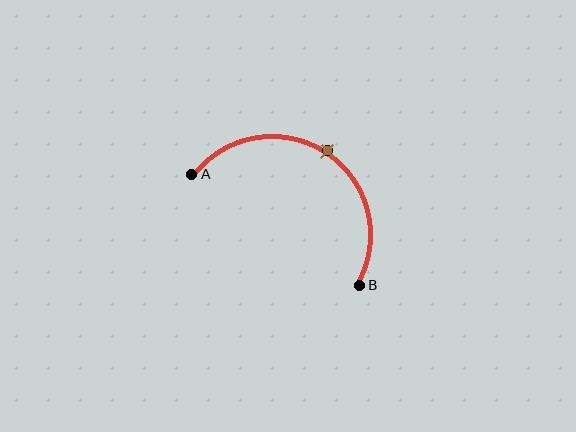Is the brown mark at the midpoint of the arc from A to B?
Yes. The brown mark lies on the arc at equal arc-length from both A and B — it is the arc midpoint.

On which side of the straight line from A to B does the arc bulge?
The arc bulges above the straight line connecting A and B.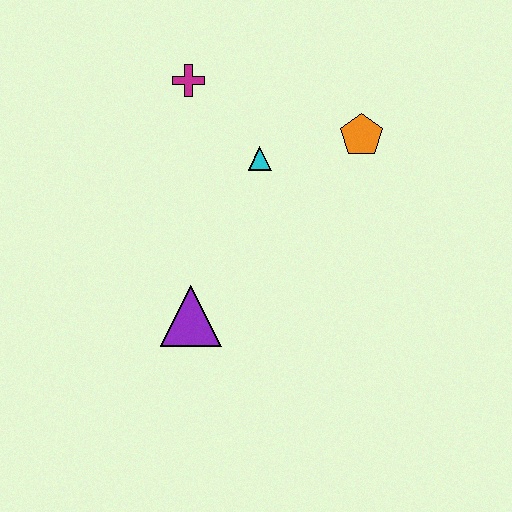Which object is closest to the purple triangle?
The cyan triangle is closest to the purple triangle.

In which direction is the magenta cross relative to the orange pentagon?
The magenta cross is to the left of the orange pentagon.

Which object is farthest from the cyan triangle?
The purple triangle is farthest from the cyan triangle.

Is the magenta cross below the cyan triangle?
No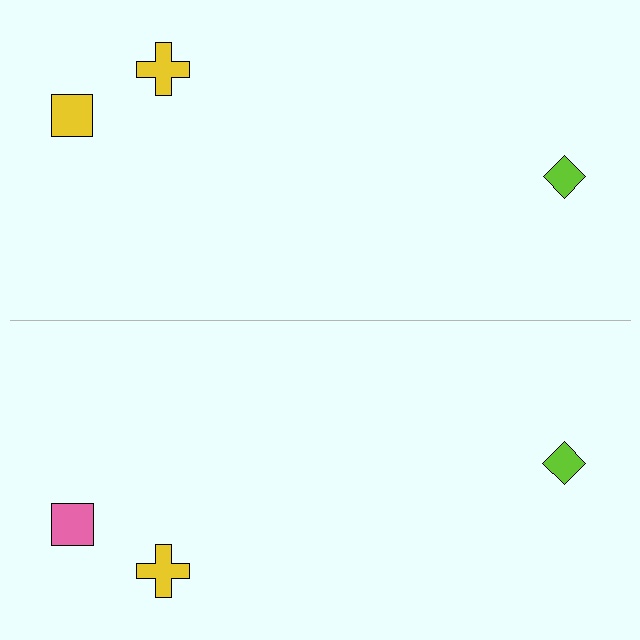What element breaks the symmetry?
The pink square on the bottom side breaks the symmetry — its mirror counterpart is yellow.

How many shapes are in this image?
There are 6 shapes in this image.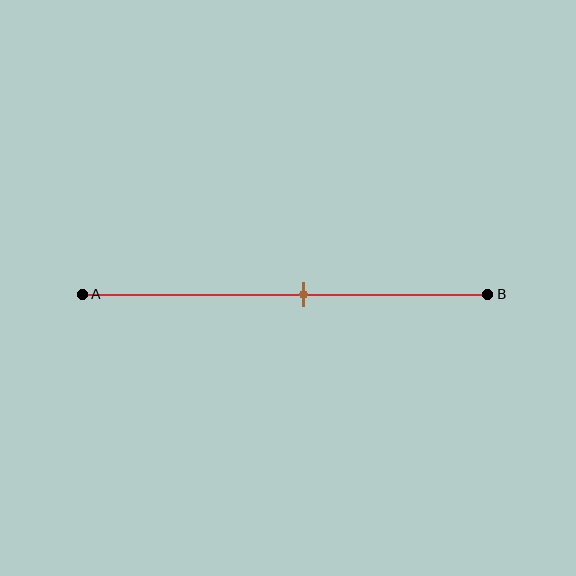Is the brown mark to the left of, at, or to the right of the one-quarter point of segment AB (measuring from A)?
The brown mark is to the right of the one-quarter point of segment AB.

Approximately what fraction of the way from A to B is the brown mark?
The brown mark is approximately 55% of the way from A to B.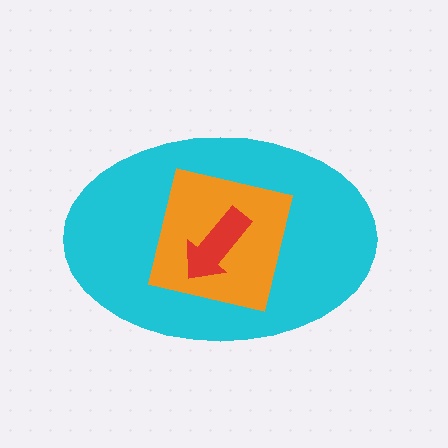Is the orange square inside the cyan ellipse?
Yes.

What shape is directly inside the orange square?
The red arrow.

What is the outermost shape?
The cyan ellipse.